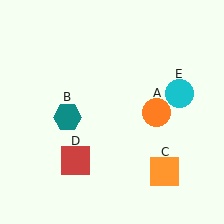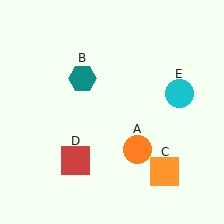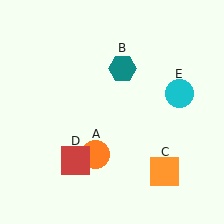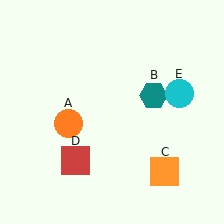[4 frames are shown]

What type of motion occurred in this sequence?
The orange circle (object A), teal hexagon (object B) rotated clockwise around the center of the scene.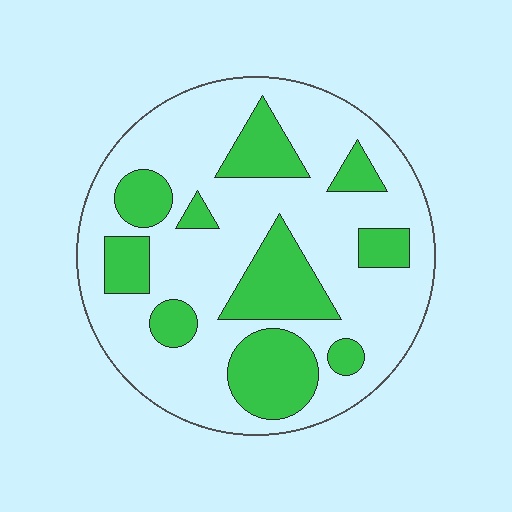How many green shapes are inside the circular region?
10.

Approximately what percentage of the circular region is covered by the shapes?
Approximately 30%.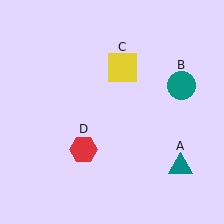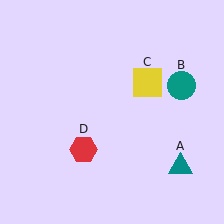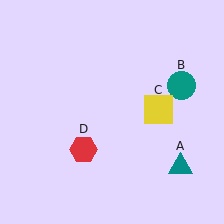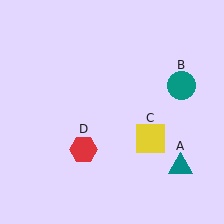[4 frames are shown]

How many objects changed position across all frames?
1 object changed position: yellow square (object C).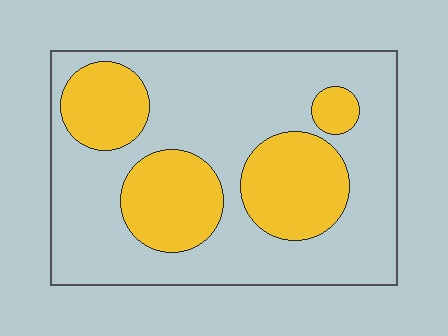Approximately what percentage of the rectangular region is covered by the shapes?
Approximately 30%.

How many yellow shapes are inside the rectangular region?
4.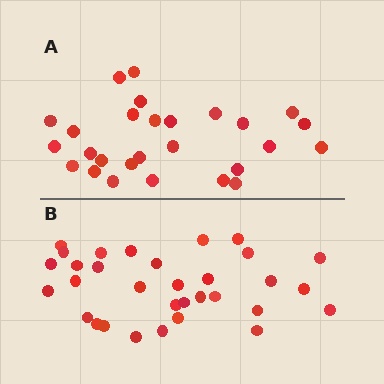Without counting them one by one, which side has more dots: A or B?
Region B (the bottom region) has more dots.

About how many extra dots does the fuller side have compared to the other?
Region B has about 5 more dots than region A.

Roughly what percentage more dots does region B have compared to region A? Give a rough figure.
About 20% more.